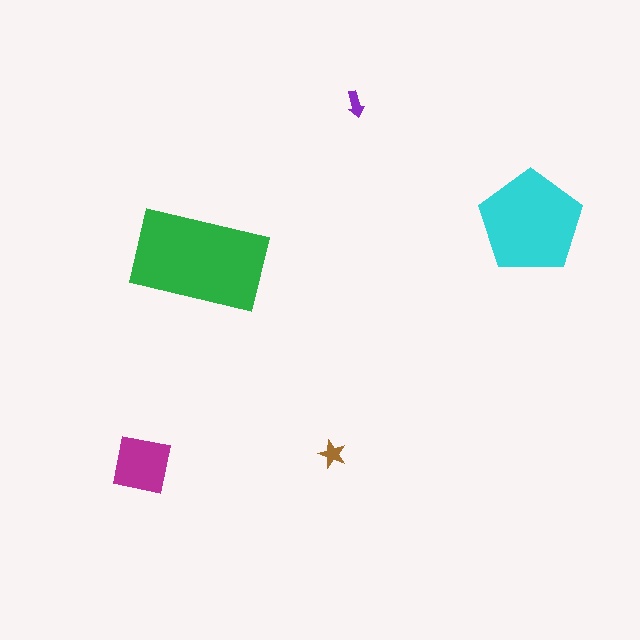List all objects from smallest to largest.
The purple arrow, the brown star, the magenta square, the cyan pentagon, the green rectangle.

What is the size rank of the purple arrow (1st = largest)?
5th.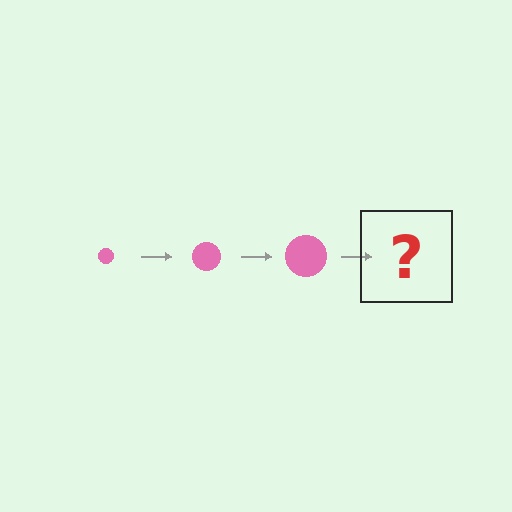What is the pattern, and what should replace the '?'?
The pattern is that the circle gets progressively larger each step. The '?' should be a pink circle, larger than the previous one.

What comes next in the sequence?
The next element should be a pink circle, larger than the previous one.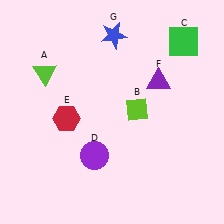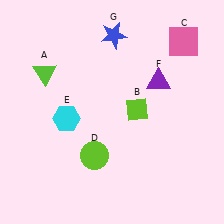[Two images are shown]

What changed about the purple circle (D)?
In Image 1, D is purple. In Image 2, it changed to lime.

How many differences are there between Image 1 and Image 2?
There are 3 differences between the two images.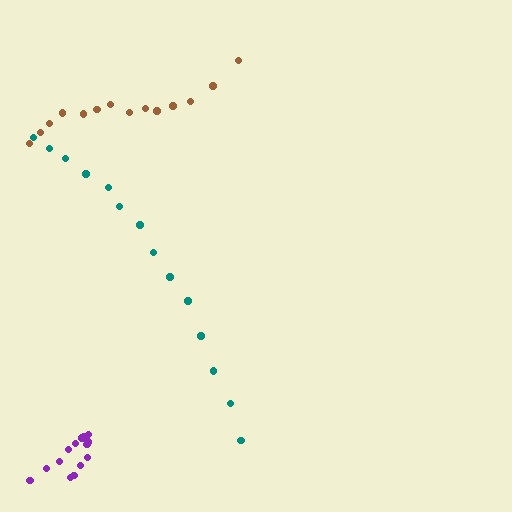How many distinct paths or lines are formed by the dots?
There are 3 distinct paths.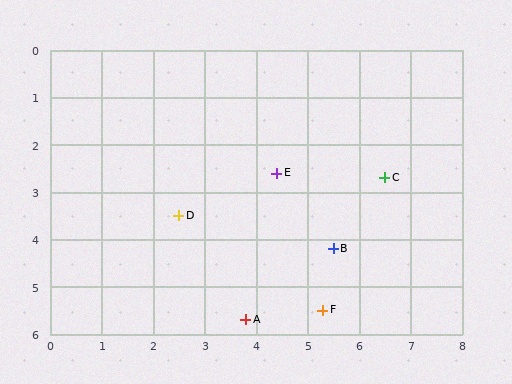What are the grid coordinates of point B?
Point B is at approximately (5.5, 4.2).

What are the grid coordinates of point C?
Point C is at approximately (6.5, 2.7).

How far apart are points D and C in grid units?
Points D and C are about 4.1 grid units apart.